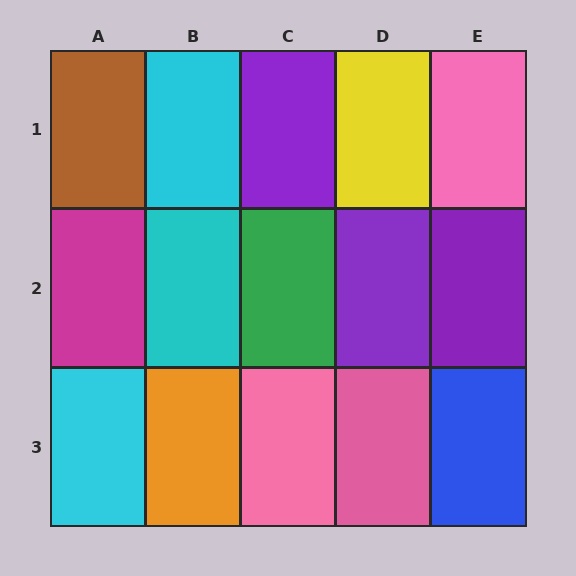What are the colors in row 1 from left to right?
Brown, cyan, purple, yellow, pink.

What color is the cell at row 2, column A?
Magenta.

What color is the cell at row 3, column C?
Pink.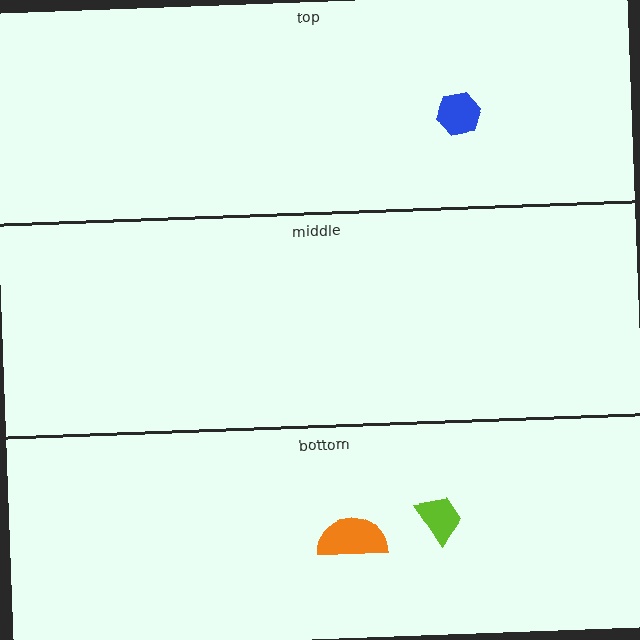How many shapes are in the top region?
1.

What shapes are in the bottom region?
The lime trapezoid, the orange semicircle.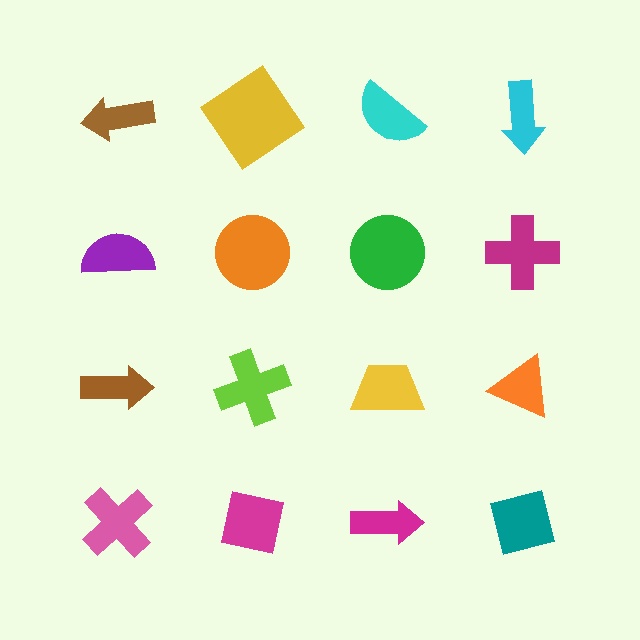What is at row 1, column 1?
A brown arrow.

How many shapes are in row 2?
4 shapes.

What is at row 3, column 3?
A yellow trapezoid.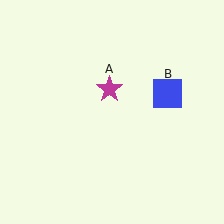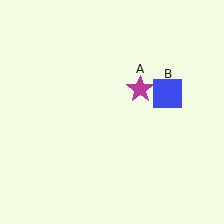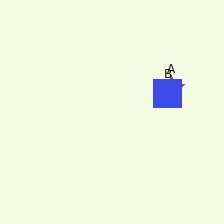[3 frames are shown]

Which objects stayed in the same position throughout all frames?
Blue square (object B) remained stationary.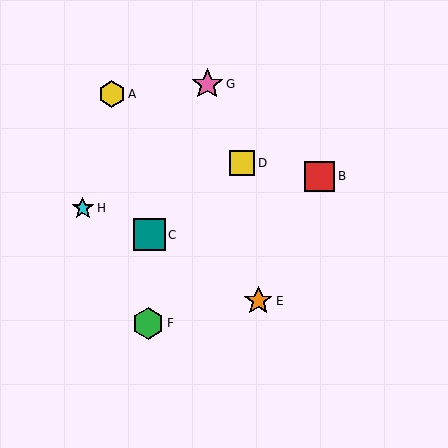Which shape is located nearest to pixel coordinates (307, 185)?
The red square (labeled B) at (320, 176) is nearest to that location.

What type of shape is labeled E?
Shape E is an orange star.